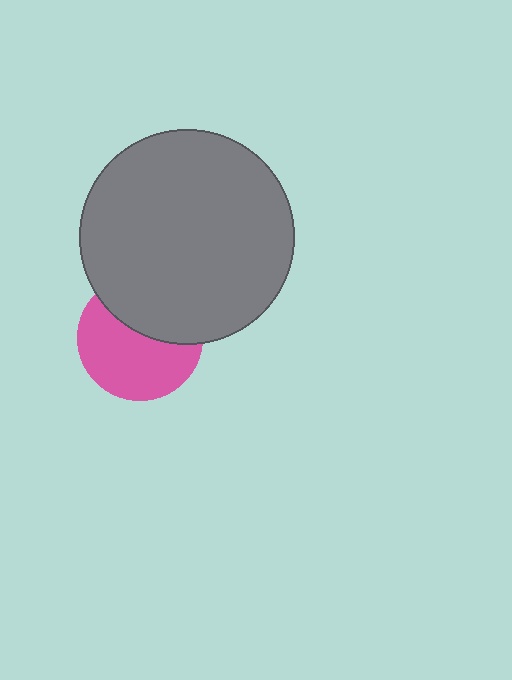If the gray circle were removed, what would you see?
You would see the complete pink circle.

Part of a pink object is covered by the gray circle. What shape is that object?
It is a circle.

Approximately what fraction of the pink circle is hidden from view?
Roughly 41% of the pink circle is hidden behind the gray circle.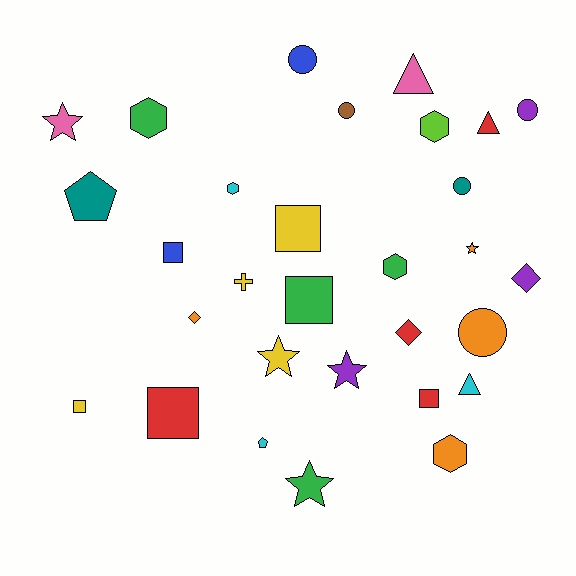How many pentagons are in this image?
There are 2 pentagons.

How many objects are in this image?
There are 30 objects.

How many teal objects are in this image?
There are 2 teal objects.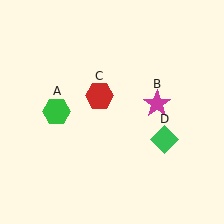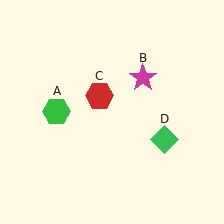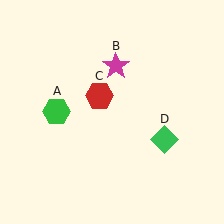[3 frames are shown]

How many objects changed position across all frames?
1 object changed position: magenta star (object B).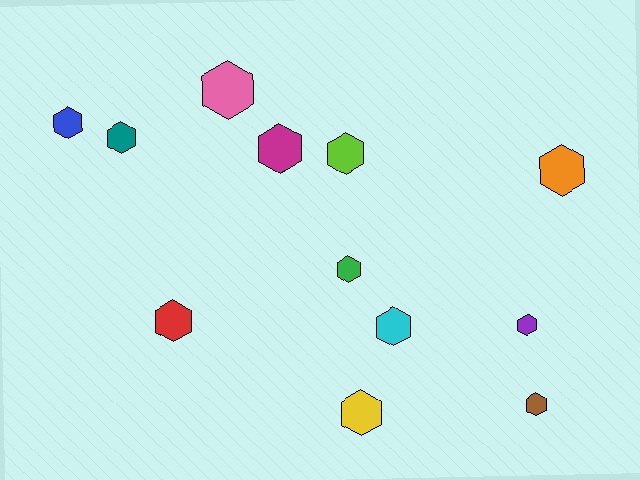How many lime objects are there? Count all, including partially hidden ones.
There is 1 lime object.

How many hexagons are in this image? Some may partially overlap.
There are 12 hexagons.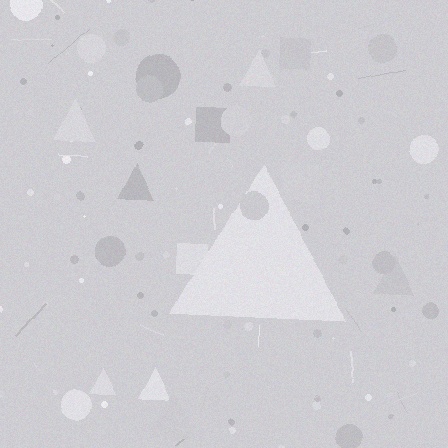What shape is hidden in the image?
A triangle is hidden in the image.